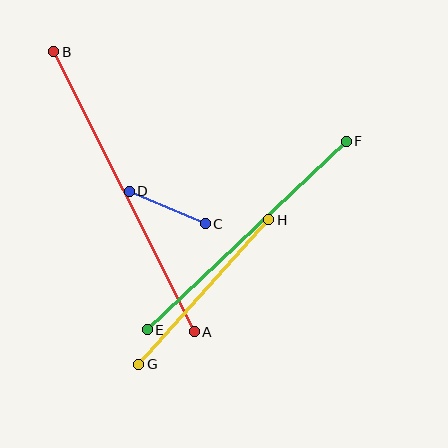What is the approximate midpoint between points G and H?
The midpoint is at approximately (204, 292) pixels.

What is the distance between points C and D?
The distance is approximately 83 pixels.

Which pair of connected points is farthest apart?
Points A and B are farthest apart.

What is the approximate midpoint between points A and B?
The midpoint is at approximately (124, 192) pixels.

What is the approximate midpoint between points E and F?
The midpoint is at approximately (247, 235) pixels.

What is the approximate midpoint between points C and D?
The midpoint is at approximately (167, 208) pixels.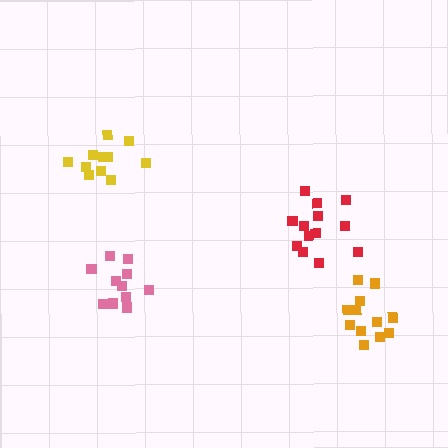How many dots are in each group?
Group 1: 11 dots, Group 2: 12 dots, Group 3: 13 dots, Group 4: 11 dots (47 total).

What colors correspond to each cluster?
The clusters are colored: pink, orange, red, yellow.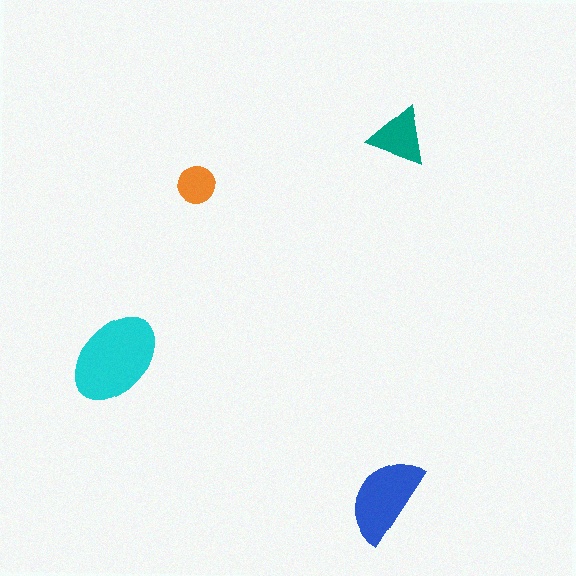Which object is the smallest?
The orange circle.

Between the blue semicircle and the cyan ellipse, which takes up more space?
The cyan ellipse.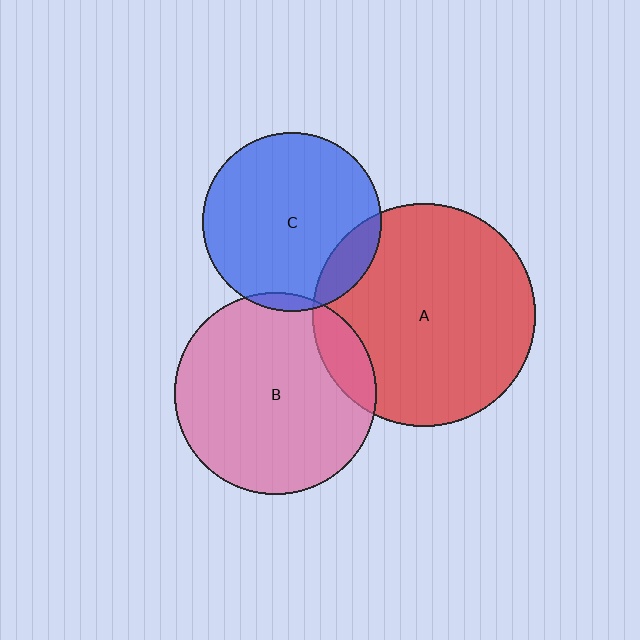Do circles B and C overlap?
Yes.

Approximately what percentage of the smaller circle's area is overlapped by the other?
Approximately 5%.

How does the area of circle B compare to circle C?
Approximately 1.3 times.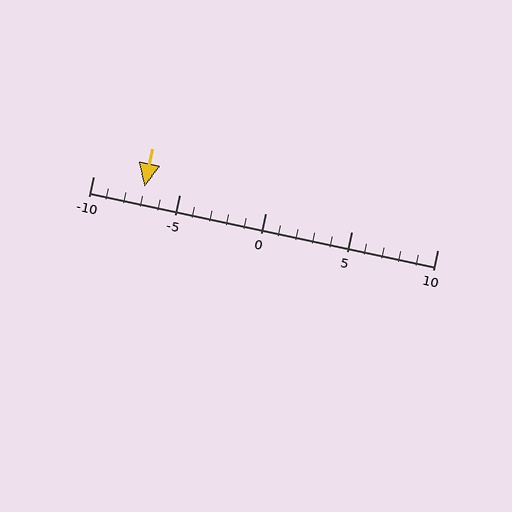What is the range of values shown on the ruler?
The ruler shows values from -10 to 10.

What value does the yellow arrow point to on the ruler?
The yellow arrow points to approximately -7.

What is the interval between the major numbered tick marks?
The major tick marks are spaced 5 units apart.